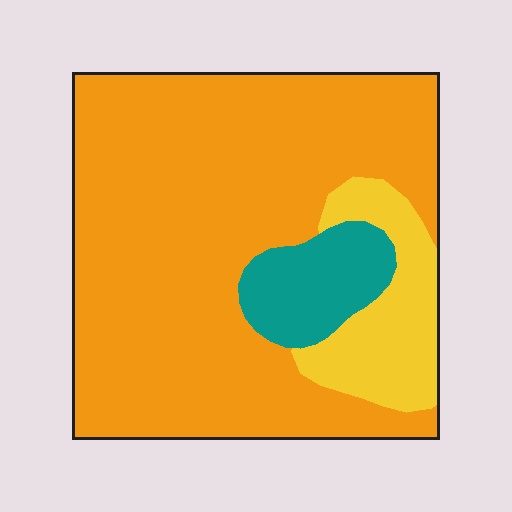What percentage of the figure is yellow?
Yellow covers around 15% of the figure.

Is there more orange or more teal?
Orange.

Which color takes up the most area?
Orange, at roughly 75%.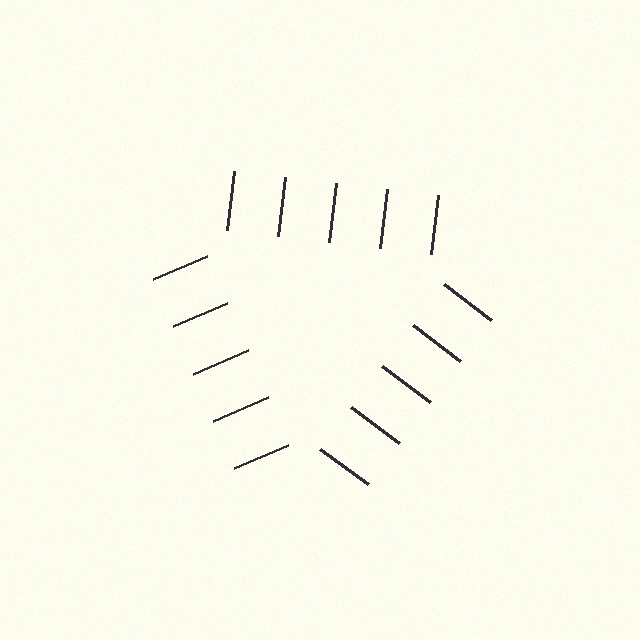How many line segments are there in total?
15 — 5 along each of the 3 edges.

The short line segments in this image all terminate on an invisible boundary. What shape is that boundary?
An illusory triangle — the line segments terminate on its edges but no continuous stroke is drawn.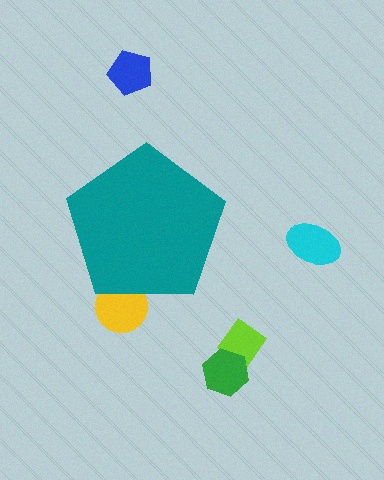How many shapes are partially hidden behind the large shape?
1 shape is partially hidden.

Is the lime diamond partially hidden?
No, the lime diamond is fully visible.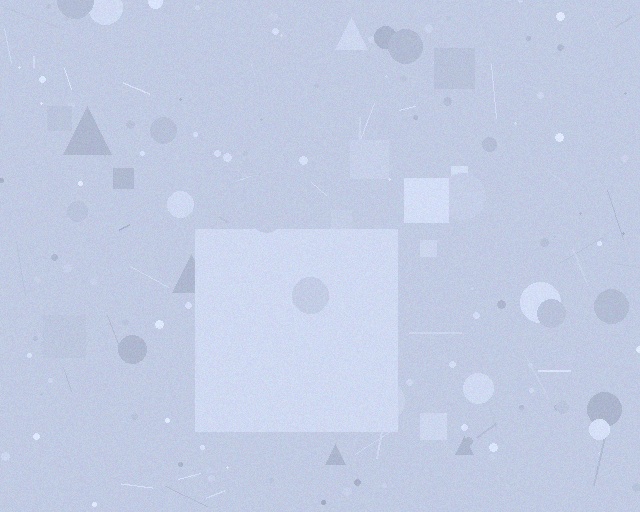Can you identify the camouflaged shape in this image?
The camouflaged shape is a square.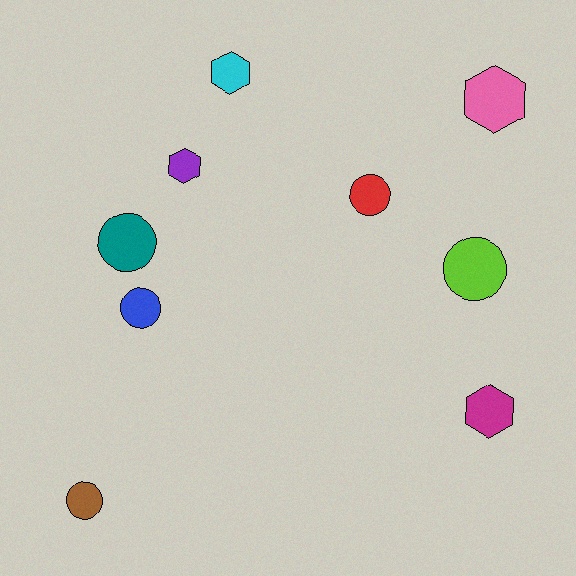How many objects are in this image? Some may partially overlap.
There are 9 objects.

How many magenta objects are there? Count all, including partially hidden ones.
There is 1 magenta object.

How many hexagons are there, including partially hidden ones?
There are 4 hexagons.